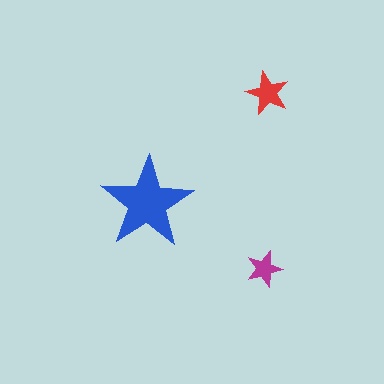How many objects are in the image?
There are 3 objects in the image.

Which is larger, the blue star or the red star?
The blue one.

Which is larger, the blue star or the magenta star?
The blue one.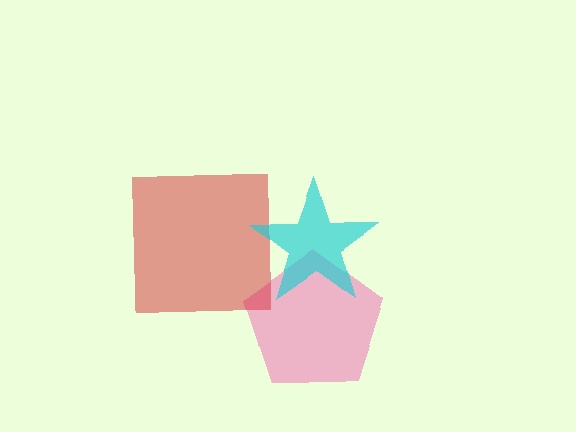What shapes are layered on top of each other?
The layered shapes are: a pink pentagon, a red square, a cyan star.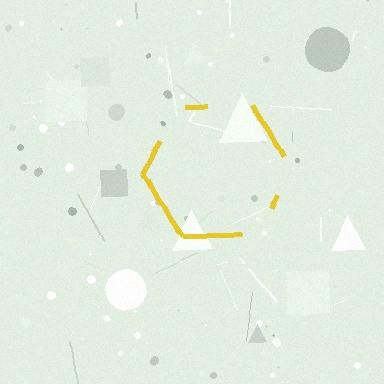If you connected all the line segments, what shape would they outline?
They would outline a hexagon.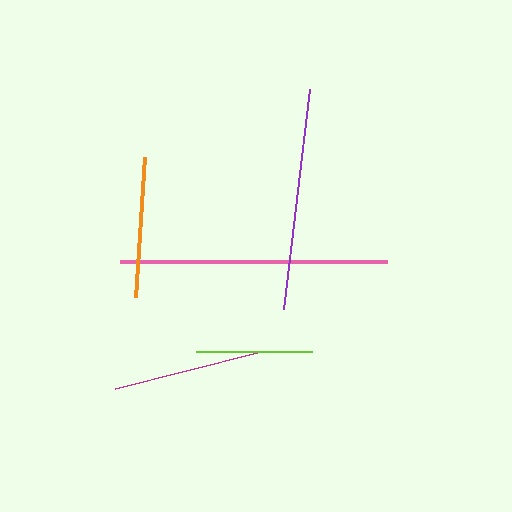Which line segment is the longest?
The pink line is the longest at approximately 267 pixels.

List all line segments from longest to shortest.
From longest to shortest: pink, purple, magenta, orange, lime.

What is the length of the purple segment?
The purple segment is approximately 221 pixels long.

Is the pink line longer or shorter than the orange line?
The pink line is longer than the orange line.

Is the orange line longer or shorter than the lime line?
The orange line is longer than the lime line.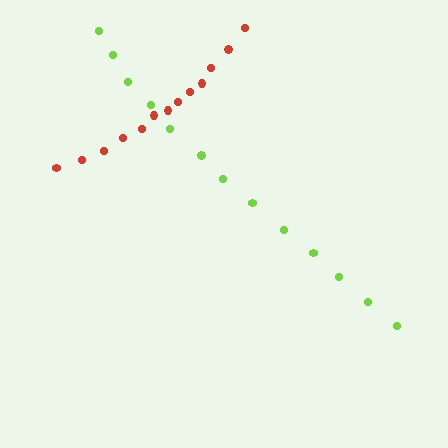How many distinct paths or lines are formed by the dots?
There are 2 distinct paths.